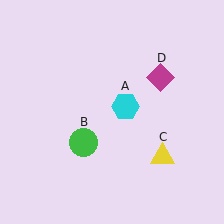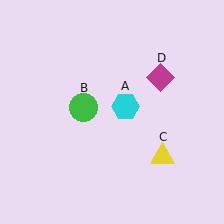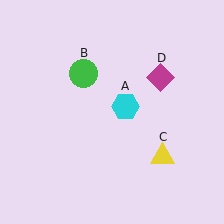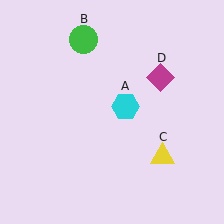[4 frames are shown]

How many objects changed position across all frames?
1 object changed position: green circle (object B).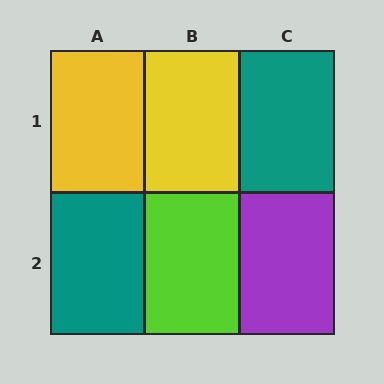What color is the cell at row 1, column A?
Yellow.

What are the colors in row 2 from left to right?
Teal, lime, purple.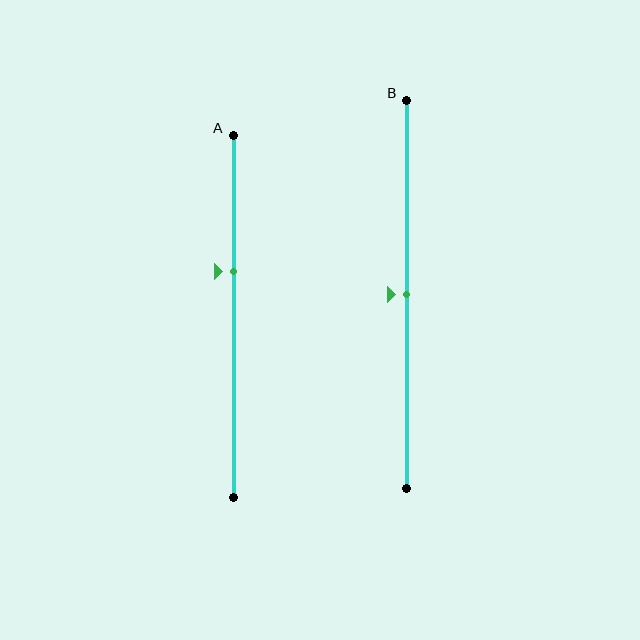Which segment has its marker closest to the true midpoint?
Segment B has its marker closest to the true midpoint.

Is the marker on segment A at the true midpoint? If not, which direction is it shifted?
No, the marker on segment A is shifted upward by about 12% of the segment length.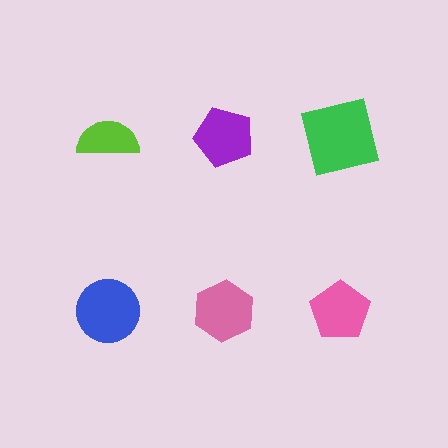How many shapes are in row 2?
3 shapes.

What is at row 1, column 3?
A green square.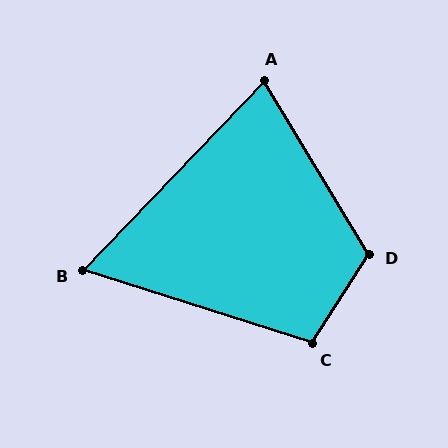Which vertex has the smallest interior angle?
B, at approximately 64 degrees.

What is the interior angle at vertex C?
Approximately 105 degrees (obtuse).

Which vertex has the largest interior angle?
D, at approximately 116 degrees.